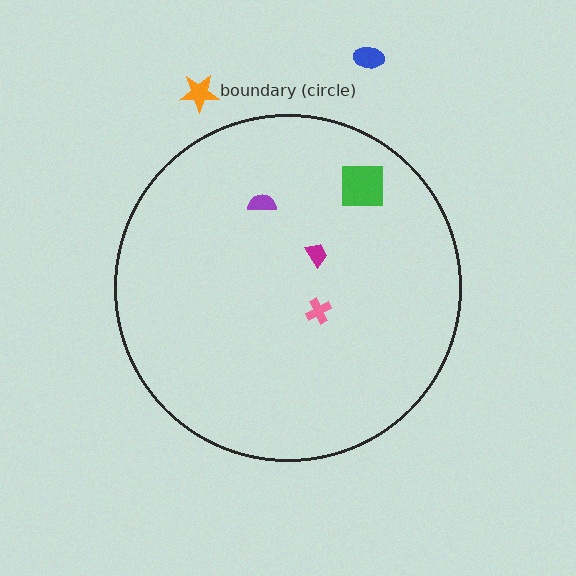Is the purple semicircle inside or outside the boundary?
Inside.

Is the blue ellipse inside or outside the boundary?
Outside.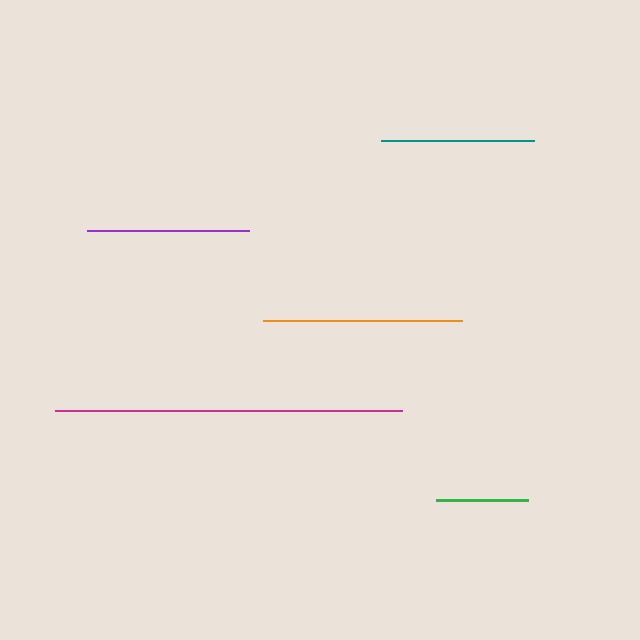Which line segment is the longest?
The magenta line is the longest at approximately 348 pixels.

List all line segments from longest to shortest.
From longest to shortest: magenta, orange, purple, teal, green.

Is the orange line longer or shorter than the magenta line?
The magenta line is longer than the orange line.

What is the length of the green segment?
The green segment is approximately 92 pixels long.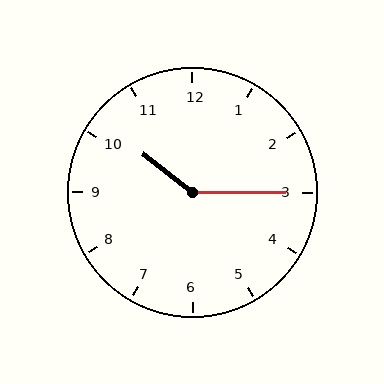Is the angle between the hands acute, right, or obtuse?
It is obtuse.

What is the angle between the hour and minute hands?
Approximately 142 degrees.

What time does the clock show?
10:15.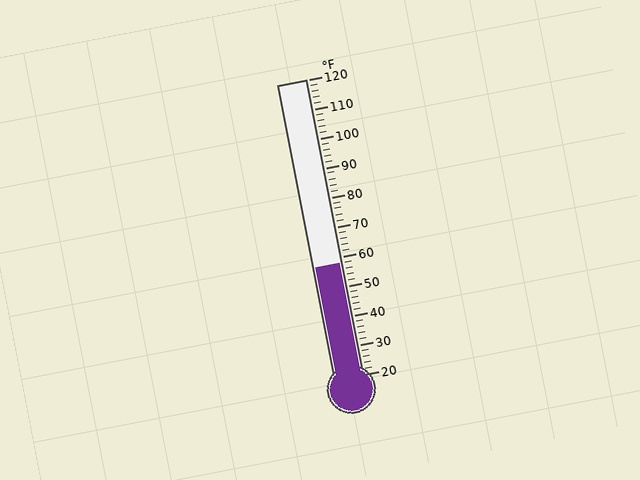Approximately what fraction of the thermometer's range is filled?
The thermometer is filled to approximately 40% of its range.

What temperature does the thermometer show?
The thermometer shows approximately 58°F.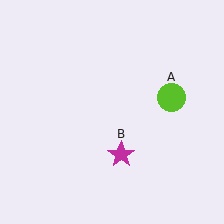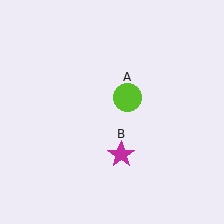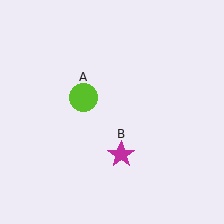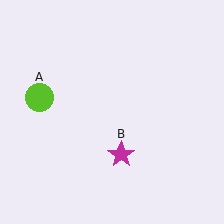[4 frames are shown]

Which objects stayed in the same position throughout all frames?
Magenta star (object B) remained stationary.